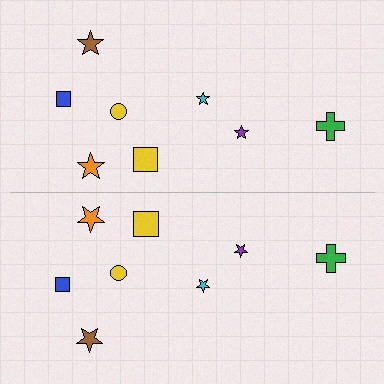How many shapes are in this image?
There are 16 shapes in this image.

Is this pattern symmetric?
Yes, this pattern has bilateral (reflection) symmetry.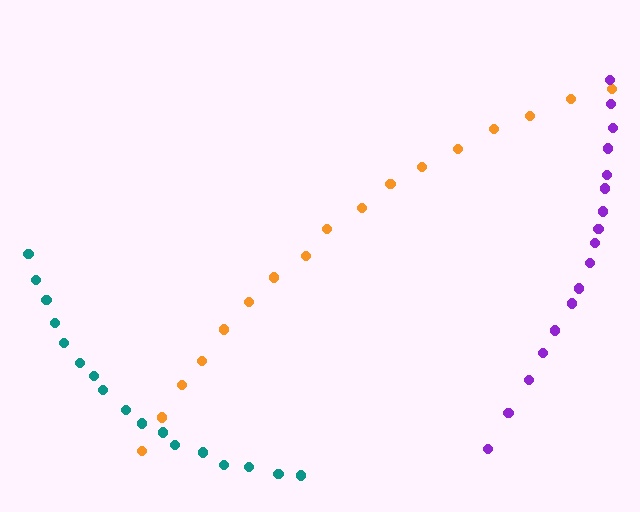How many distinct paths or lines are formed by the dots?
There are 3 distinct paths.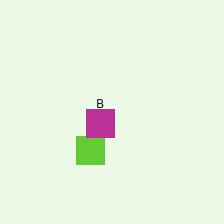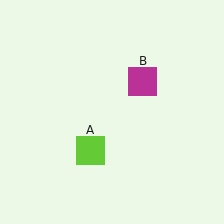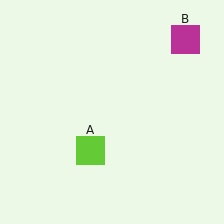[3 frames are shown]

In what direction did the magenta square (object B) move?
The magenta square (object B) moved up and to the right.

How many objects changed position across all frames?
1 object changed position: magenta square (object B).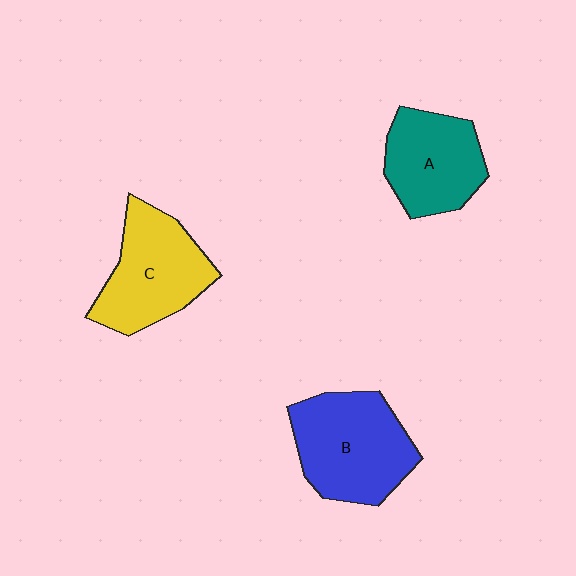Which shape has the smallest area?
Shape A (teal).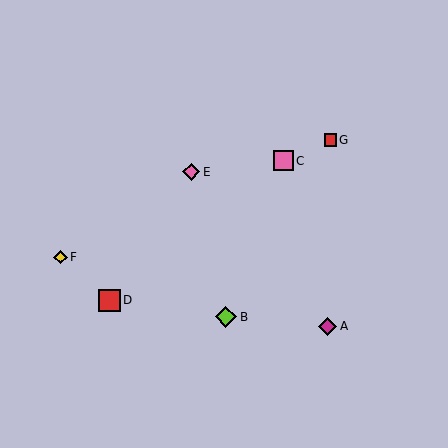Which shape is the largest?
The red square (labeled D) is the largest.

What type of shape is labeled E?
Shape E is a pink diamond.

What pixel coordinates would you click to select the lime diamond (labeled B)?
Click at (226, 317) to select the lime diamond B.